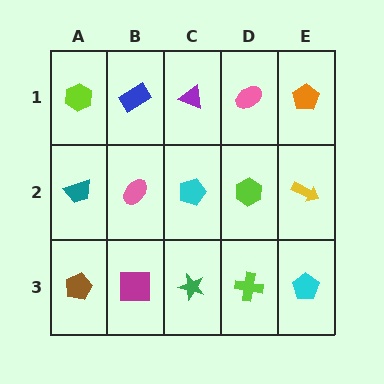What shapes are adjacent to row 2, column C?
A purple triangle (row 1, column C), a green star (row 3, column C), a pink ellipse (row 2, column B), a lime hexagon (row 2, column D).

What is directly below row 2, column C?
A green star.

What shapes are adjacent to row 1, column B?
A pink ellipse (row 2, column B), a lime hexagon (row 1, column A), a purple triangle (row 1, column C).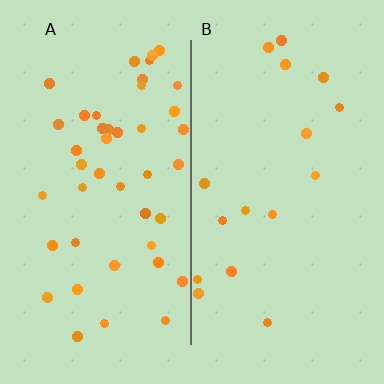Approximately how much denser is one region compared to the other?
Approximately 2.6× — region A over region B.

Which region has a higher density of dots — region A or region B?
A (the left).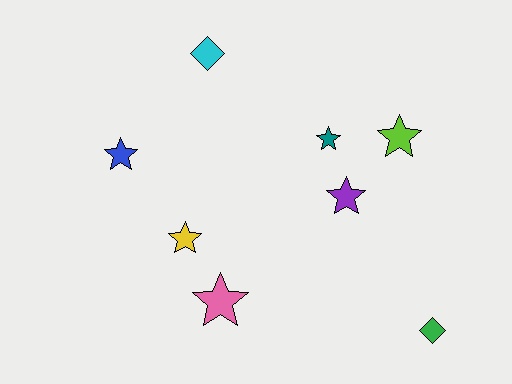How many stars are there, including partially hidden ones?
There are 6 stars.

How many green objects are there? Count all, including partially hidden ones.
There is 1 green object.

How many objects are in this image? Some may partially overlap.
There are 8 objects.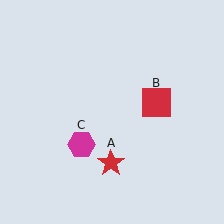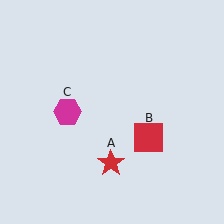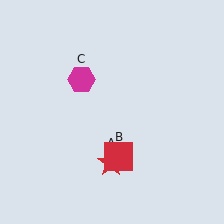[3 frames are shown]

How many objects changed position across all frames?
2 objects changed position: red square (object B), magenta hexagon (object C).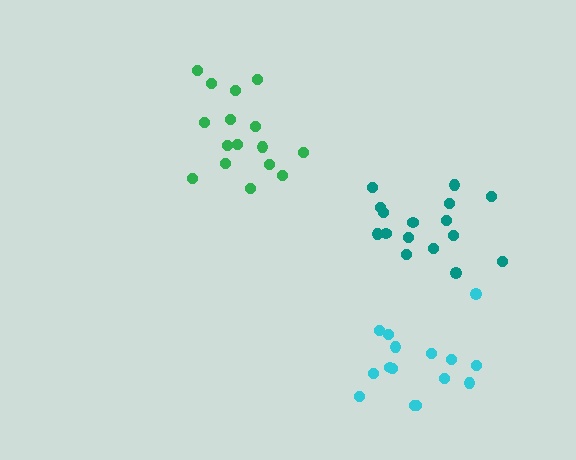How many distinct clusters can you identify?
There are 3 distinct clusters.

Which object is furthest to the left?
The green cluster is leftmost.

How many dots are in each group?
Group 1: 16 dots, Group 2: 15 dots, Group 3: 16 dots (47 total).